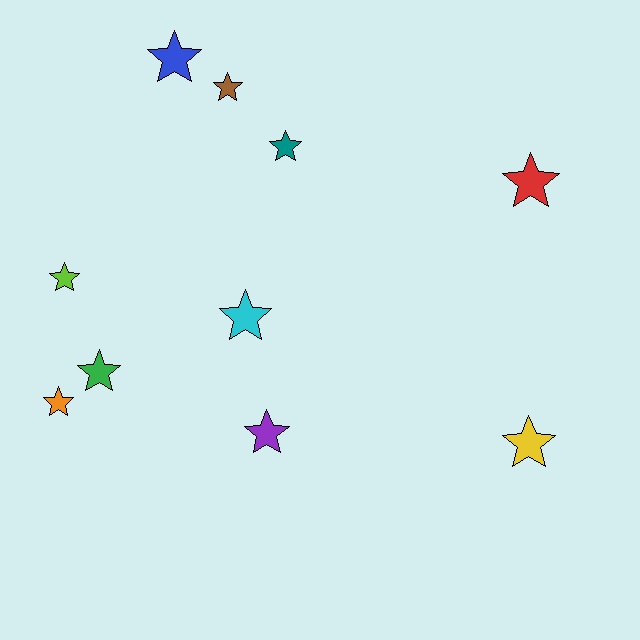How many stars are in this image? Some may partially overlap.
There are 10 stars.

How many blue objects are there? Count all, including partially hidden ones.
There is 1 blue object.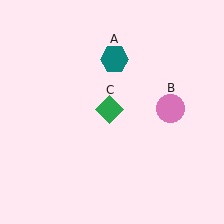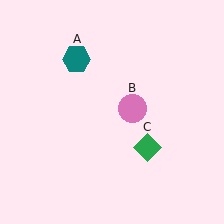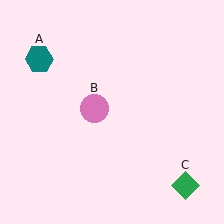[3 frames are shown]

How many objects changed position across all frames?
3 objects changed position: teal hexagon (object A), pink circle (object B), green diamond (object C).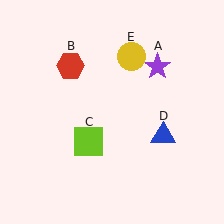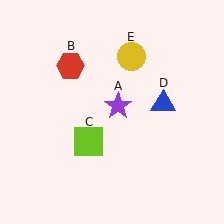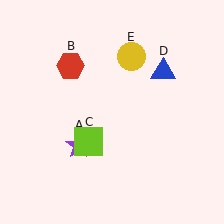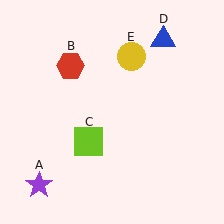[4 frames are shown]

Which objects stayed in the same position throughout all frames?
Red hexagon (object B) and lime square (object C) and yellow circle (object E) remained stationary.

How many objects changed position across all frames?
2 objects changed position: purple star (object A), blue triangle (object D).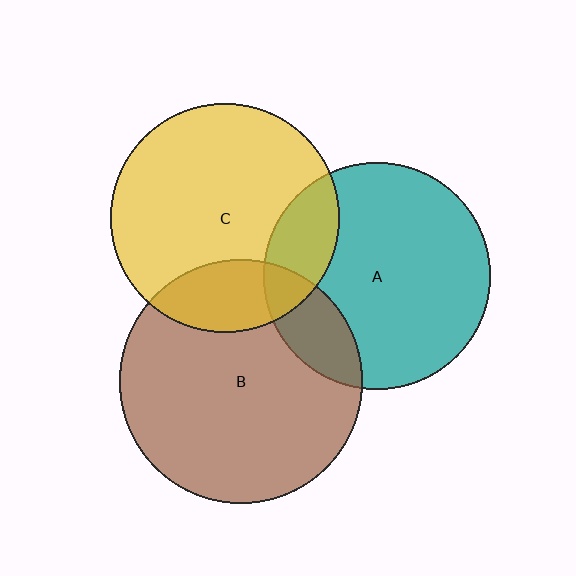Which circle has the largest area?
Circle B (brown).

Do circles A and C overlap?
Yes.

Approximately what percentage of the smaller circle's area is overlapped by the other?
Approximately 20%.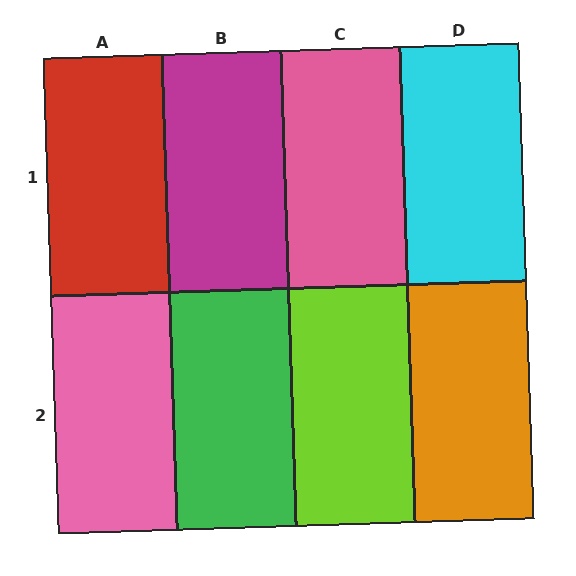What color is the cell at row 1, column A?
Red.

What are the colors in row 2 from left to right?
Pink, green, lime, orange.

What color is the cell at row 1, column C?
Pink.